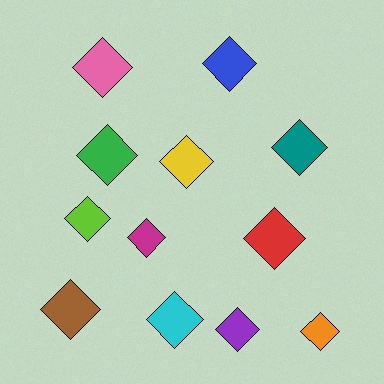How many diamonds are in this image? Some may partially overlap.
There are 12 diamonds.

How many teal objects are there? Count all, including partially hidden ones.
There is 1 teal object.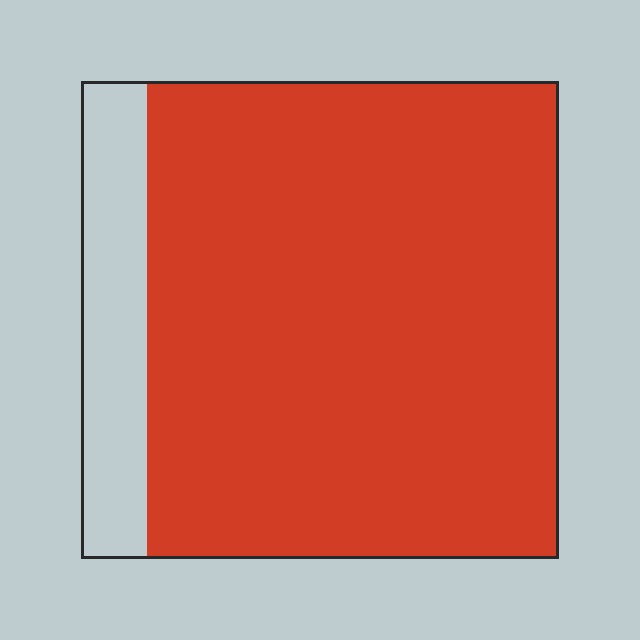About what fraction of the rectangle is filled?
About seven eighths (7/8).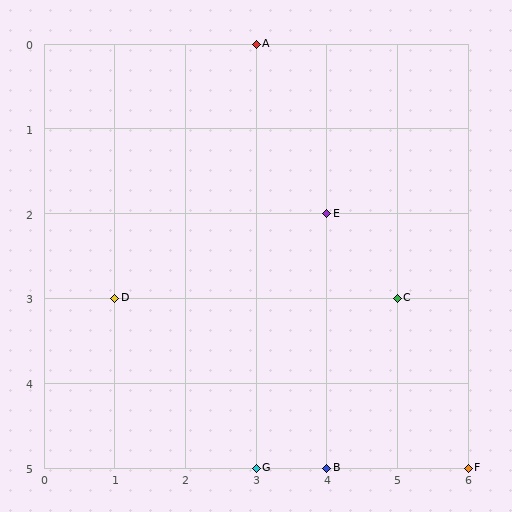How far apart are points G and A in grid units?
Points G and A are 5 rows apart.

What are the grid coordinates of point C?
Point C is at grid coordinates (5, 3).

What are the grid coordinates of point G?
Point G is at grid coordinates (3, 5).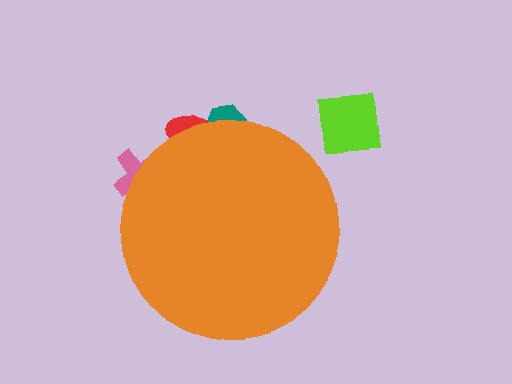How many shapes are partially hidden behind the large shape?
3 shapes are partially hidden.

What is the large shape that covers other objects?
An orange circle.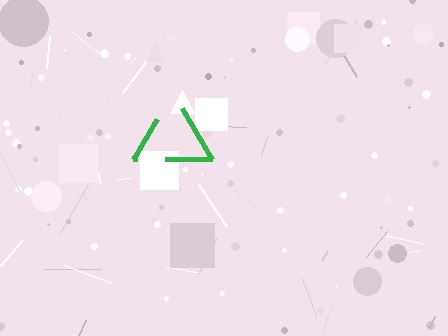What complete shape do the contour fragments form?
The contour fragments form a triangle.